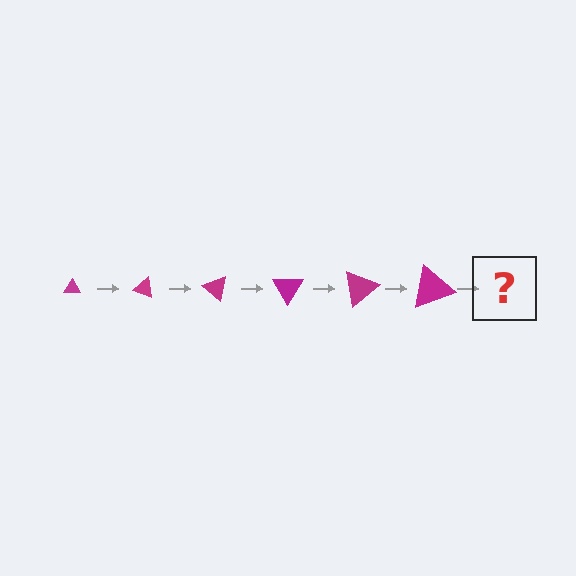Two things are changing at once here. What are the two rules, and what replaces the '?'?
The two rules are that the triangle grows larger each step and it rotates 20 degrees each step. The '?' should be a triangle, larger than the previous one and rotated 120 degrees from the start.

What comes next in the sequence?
The next element should be a triangle, larger than the previous one and rotated 120 degrees from the start.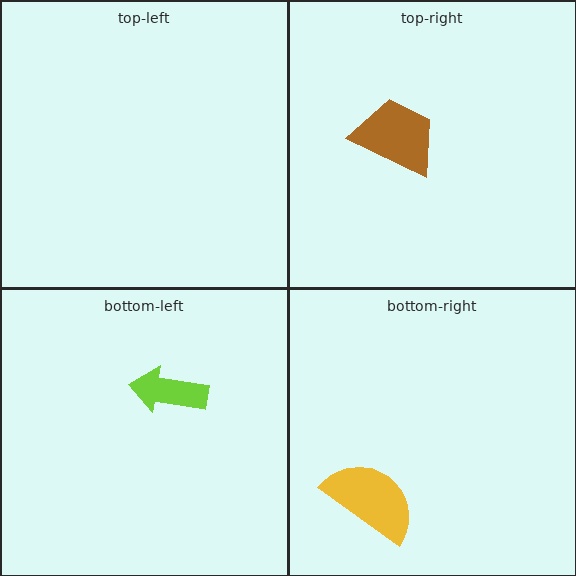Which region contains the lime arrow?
The bottom-left region.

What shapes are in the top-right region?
The brown trapezoid.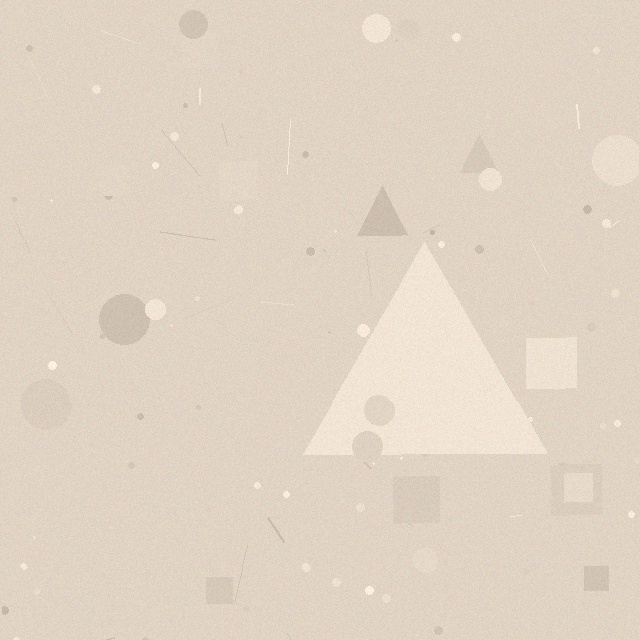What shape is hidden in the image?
A triangle is hidden in the image.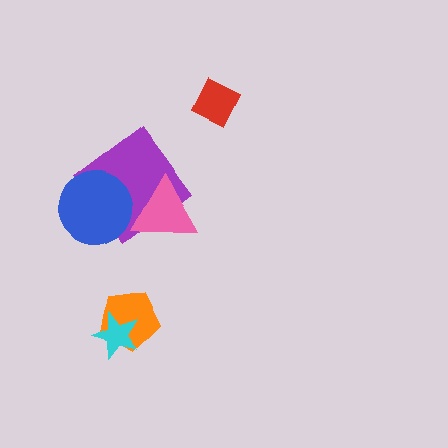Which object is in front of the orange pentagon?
The cyan star is in front of the orange pentagon.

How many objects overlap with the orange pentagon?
1 object overlaps with the orange pentagon.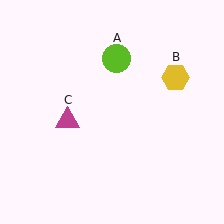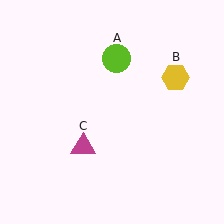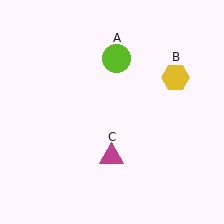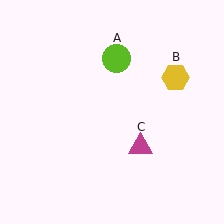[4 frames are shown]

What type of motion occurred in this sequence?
The magenta triangle (object C) rotated counterclockwise around the center of the scene.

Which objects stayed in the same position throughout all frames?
Lime circle (object A) and yellow hexagon (object B) remained stationary.